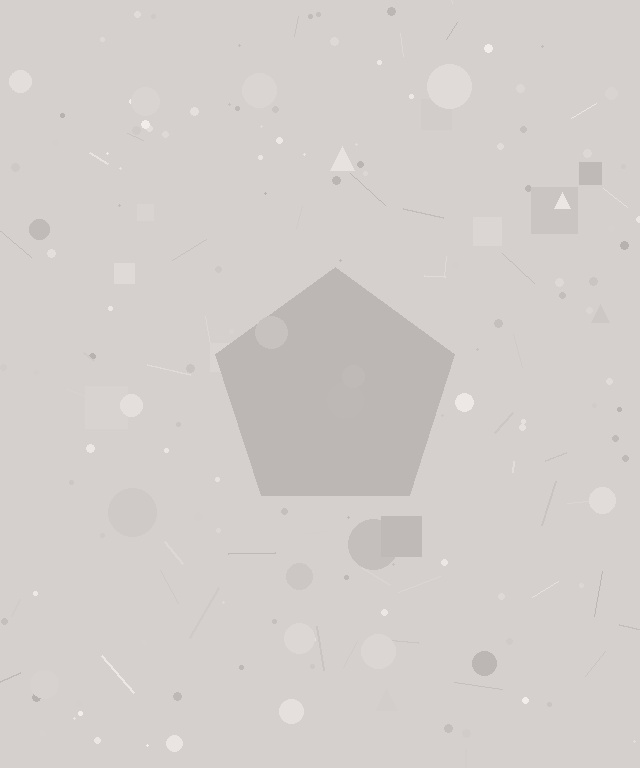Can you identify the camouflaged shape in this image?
The camouflaged shape is a pentagon.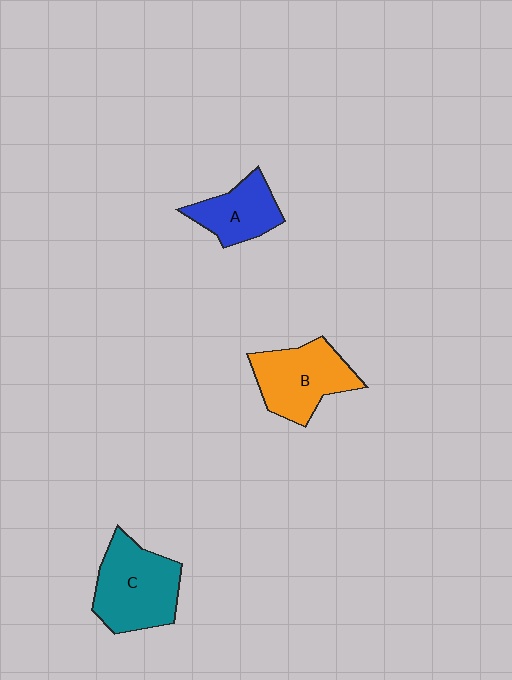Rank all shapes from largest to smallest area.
From largest to smallest: C (teal), B (orange), A (blue).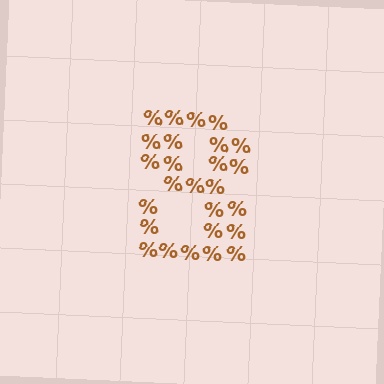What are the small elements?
The small elements are percent signs.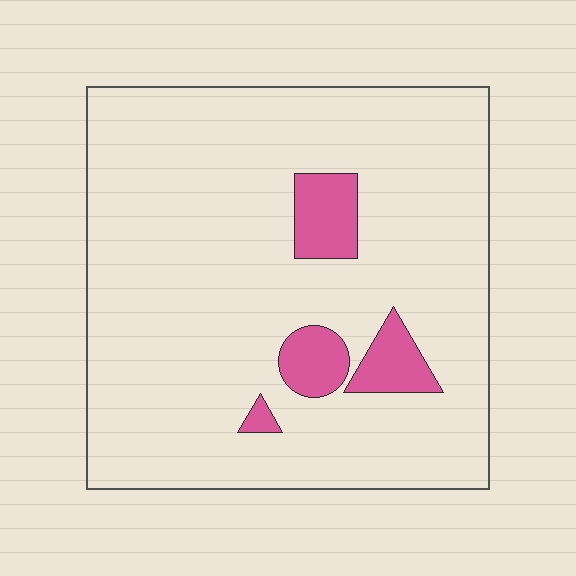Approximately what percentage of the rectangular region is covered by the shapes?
Approximately 10%.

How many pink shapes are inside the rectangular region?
4.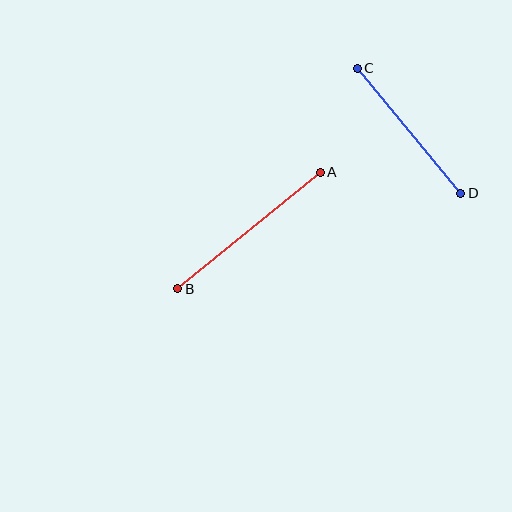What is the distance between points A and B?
The distance is approximately 184 pixels.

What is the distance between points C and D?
The distance is approximately 162 pixels.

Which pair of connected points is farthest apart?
Points A and B are farthest apart.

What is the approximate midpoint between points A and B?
The midpoint is at approximately (249, 231) pixels.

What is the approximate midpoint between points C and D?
The midpoint is at approximately (409, 131) pixels.